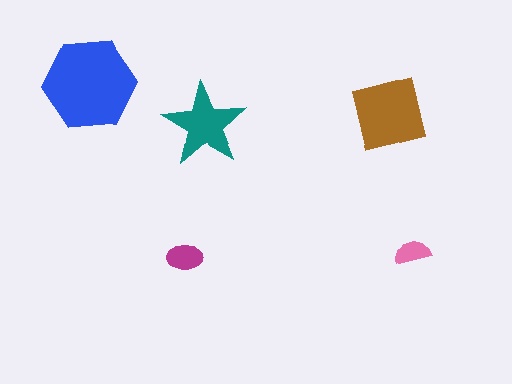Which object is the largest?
The blue hexagon.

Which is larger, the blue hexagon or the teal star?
The blue hexagon.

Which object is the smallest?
The pink semicircle.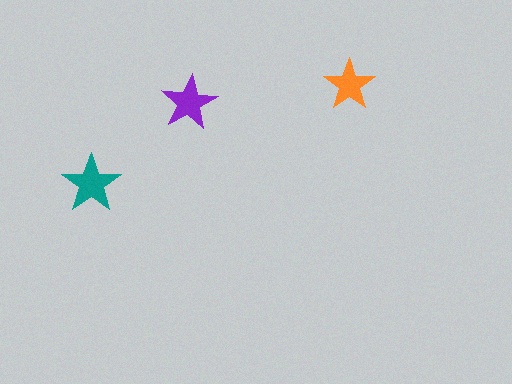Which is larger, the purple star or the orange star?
The purple one.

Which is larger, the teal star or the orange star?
The teal one.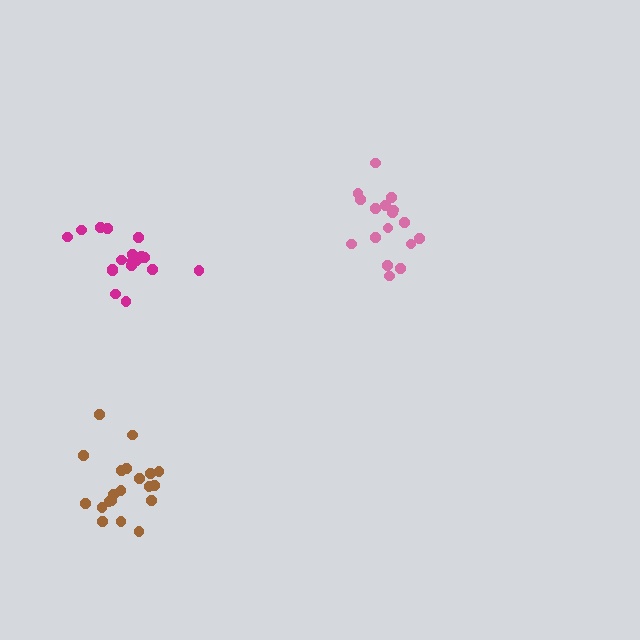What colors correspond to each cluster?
The clusters are colored: pink, magenta, brown.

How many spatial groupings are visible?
There are 3 spatial groupings.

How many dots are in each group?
Group 1: 17 dots, Group 2: 20 dots, Group 3: 20 dots (57 total).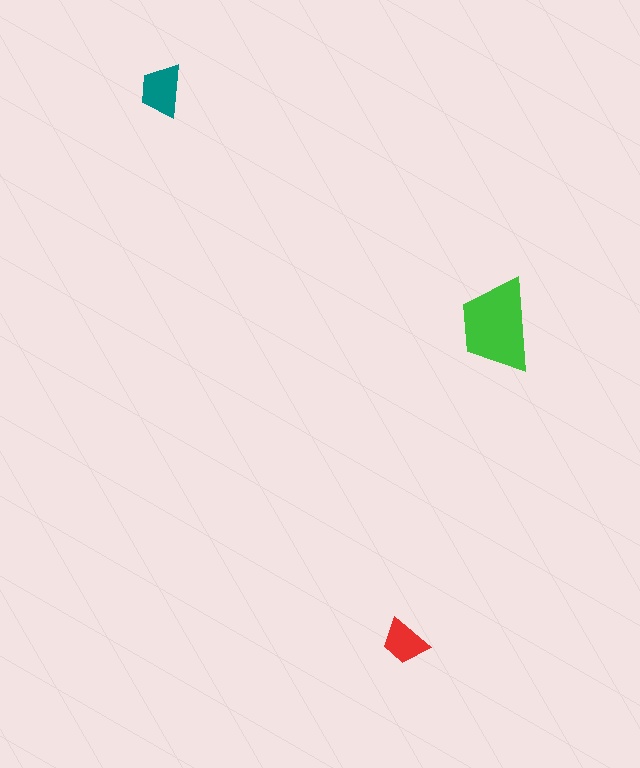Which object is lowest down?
The red trapezoid is bottommost.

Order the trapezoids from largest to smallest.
the green one, the teal one, the red one.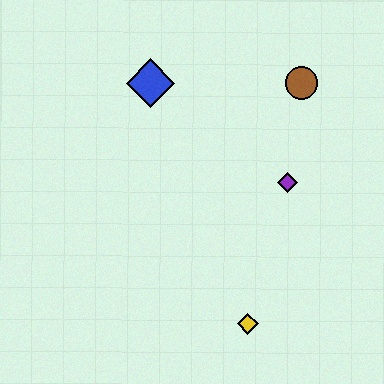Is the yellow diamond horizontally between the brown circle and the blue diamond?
Yes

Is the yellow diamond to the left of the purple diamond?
Yes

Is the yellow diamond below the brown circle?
Yes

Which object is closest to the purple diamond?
The brown circle is closest to the purple diamond.